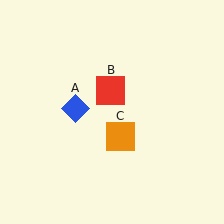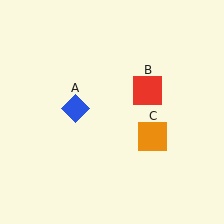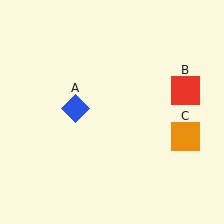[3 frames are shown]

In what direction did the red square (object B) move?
The red square (object B) moved right.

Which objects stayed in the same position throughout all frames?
Blue diamond (object A) remained stationary.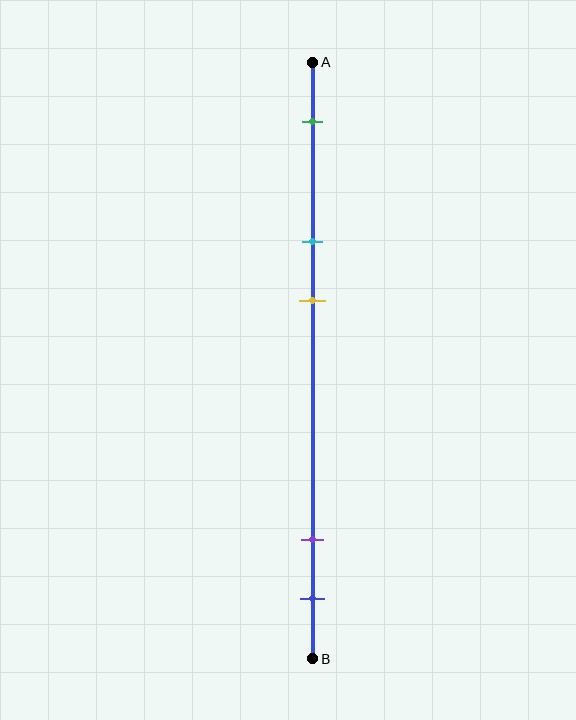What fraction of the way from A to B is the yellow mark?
The yellow mark is approximately 40% (0.4) of the way from A to B.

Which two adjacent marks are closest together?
The purple and blue marks are the closest adjacent pair.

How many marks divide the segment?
There are 5 marks dividing the segment.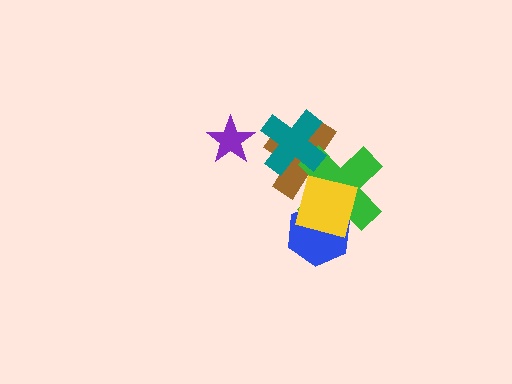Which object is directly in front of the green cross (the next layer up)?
The yellow square is directly in front of the green cross.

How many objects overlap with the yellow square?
3 objects overlap with the yellow square.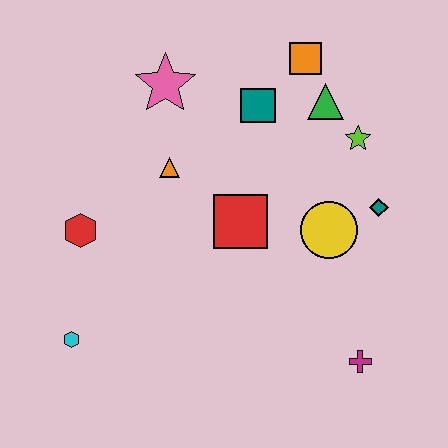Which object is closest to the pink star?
The orange triangle is closest to the pink star.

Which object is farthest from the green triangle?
The cyan hexagon is farthest from the green triangle.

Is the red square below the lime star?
Yes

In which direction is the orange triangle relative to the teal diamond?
The orange triangle is to the left of the teal diamond.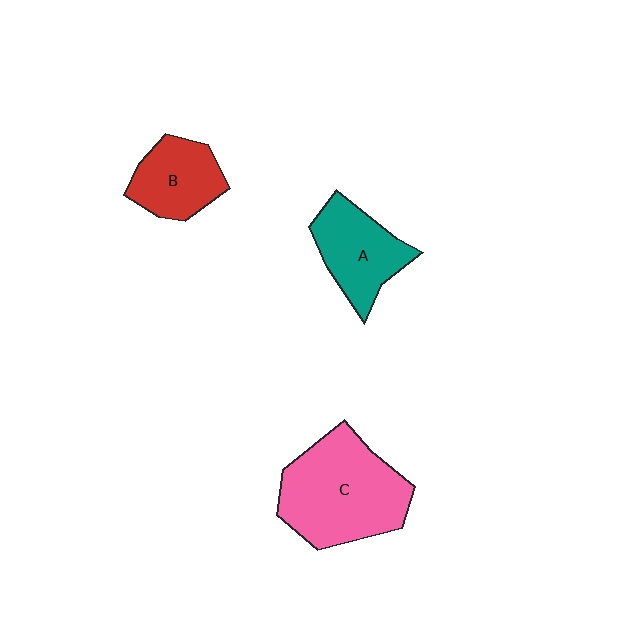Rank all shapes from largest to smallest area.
From largest to smallest: C (pink), A (teal), B (red).